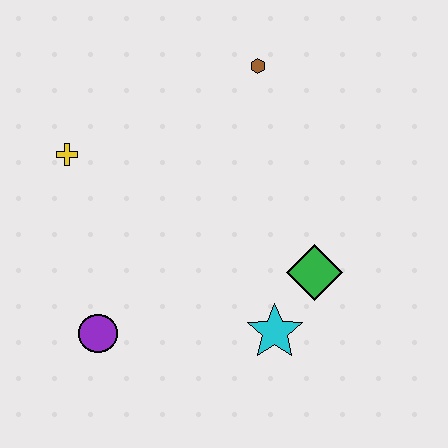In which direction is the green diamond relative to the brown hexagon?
The green diamond is below the brown hexagon.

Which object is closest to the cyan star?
The green diamond is closest to the cyan star.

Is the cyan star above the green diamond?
No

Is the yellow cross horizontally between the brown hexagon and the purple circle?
No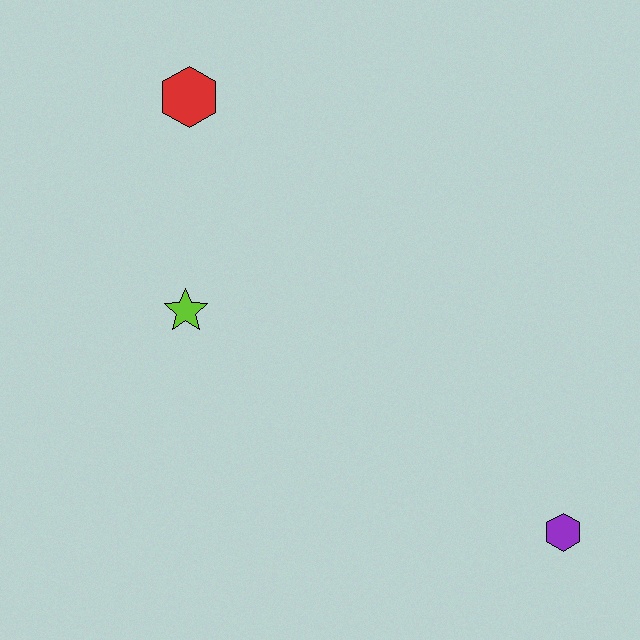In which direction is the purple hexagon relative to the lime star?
The purple hexagon is to the right of the lime star.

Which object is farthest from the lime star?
The purple hexagon is farthest from the lime star.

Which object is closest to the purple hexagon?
The lime star is closest to the purple hexagon.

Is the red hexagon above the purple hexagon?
Yes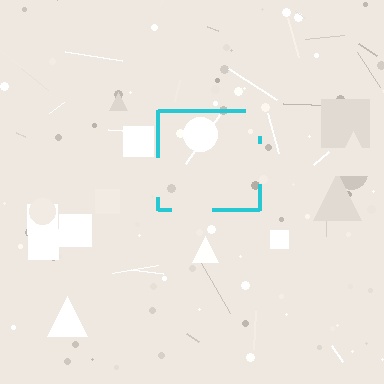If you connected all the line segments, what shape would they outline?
They would outline a square.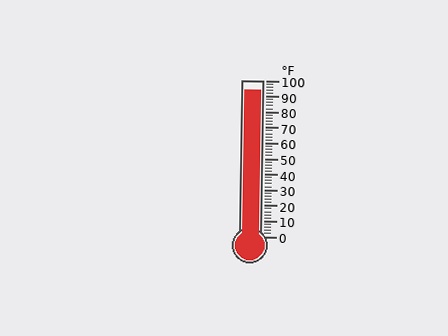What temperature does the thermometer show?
The thermometer shows approximately 94°F.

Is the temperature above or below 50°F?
The temperature is above 50°F.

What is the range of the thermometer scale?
The thermometer scale ranges from 0°F to 100°F.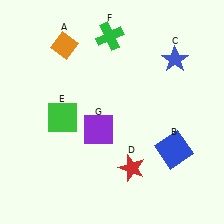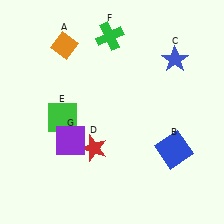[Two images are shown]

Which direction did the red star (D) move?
The red star (D) moved left.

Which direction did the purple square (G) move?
The purple square (G) moved left.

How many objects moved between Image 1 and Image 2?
2 objects moved between the two images.